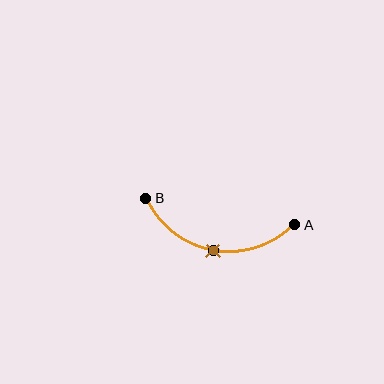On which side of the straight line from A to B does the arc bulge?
The arc bulges below the straight line connecting A and B.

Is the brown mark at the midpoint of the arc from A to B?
Yes. The brown mark lies on the arc at equal arc-length from both A and B — it is the arc midpoint.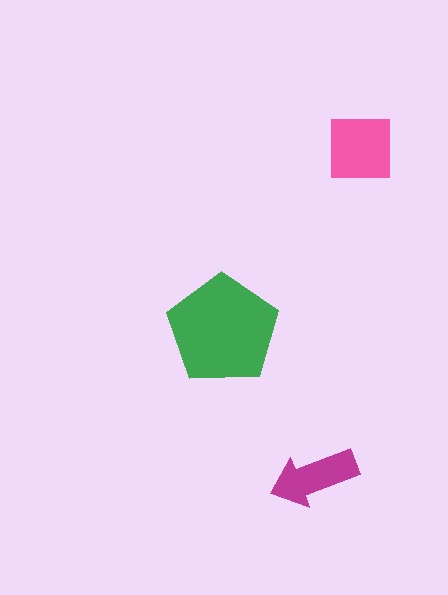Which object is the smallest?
The magenta arrow.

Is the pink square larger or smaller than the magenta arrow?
Larger.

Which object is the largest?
The green pentagon.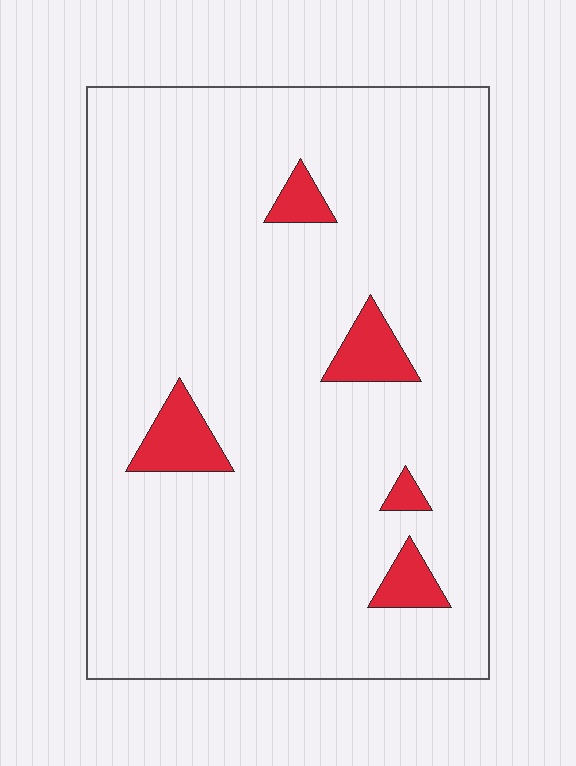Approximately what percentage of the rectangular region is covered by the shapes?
Approximately 5%.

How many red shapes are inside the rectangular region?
5.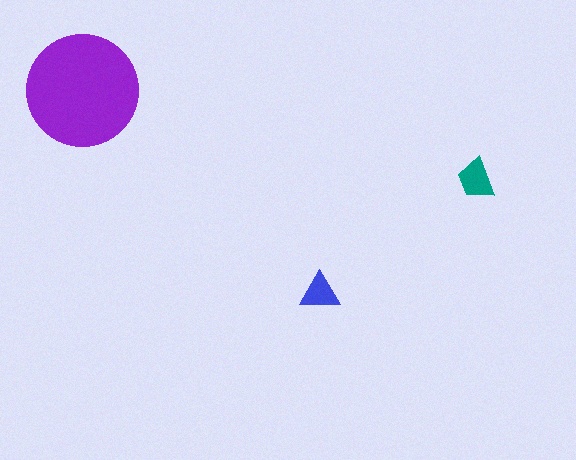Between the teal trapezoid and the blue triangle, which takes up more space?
The teal trapezoid.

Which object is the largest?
The purple circle.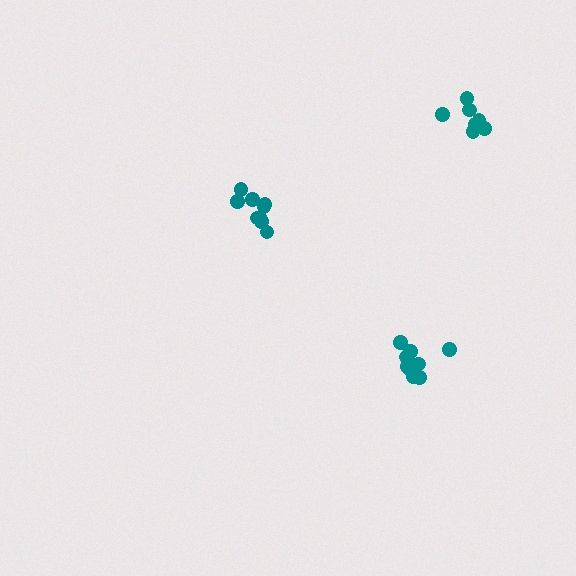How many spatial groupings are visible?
There are 3 spatial groupings.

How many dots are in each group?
Group 1: 9 dots, Group 2: 7 dots, Group 3: 9 dots (25 total).